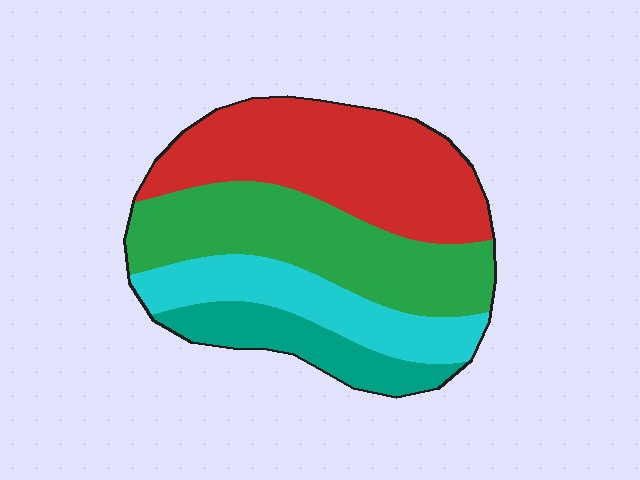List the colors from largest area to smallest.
From largest to smallest: red, green, cyan, teal.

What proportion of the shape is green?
Green covers around 30% of the shape.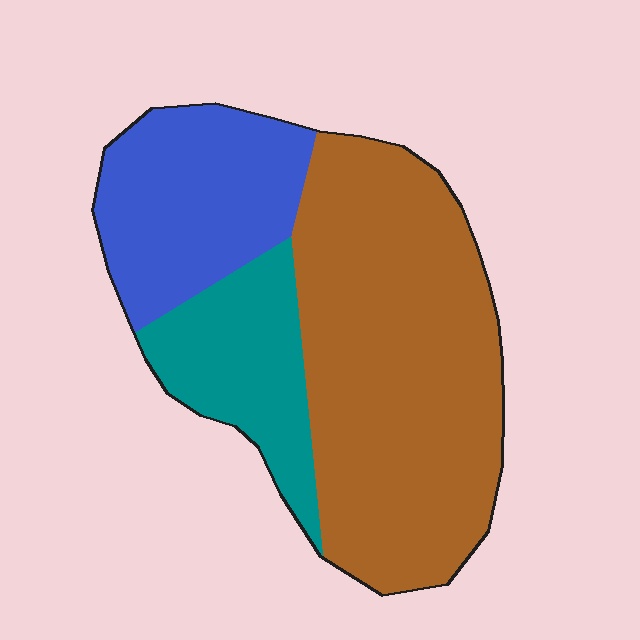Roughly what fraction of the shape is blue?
Blue covers 25% of the shape.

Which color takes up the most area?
Brown, at roughly 55%.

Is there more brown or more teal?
Brown.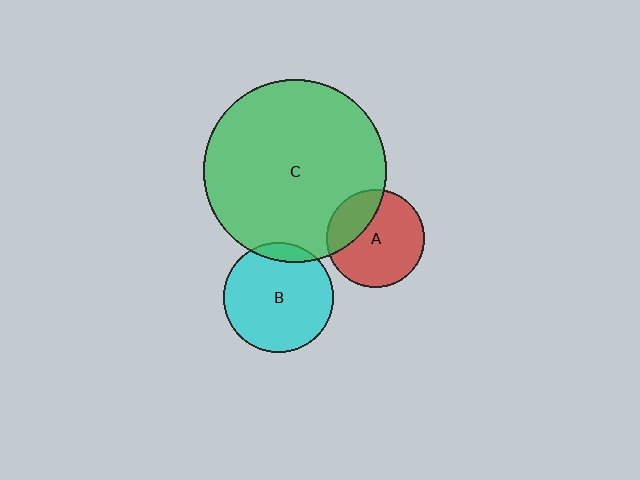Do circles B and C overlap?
Yes.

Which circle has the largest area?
Circle C (green).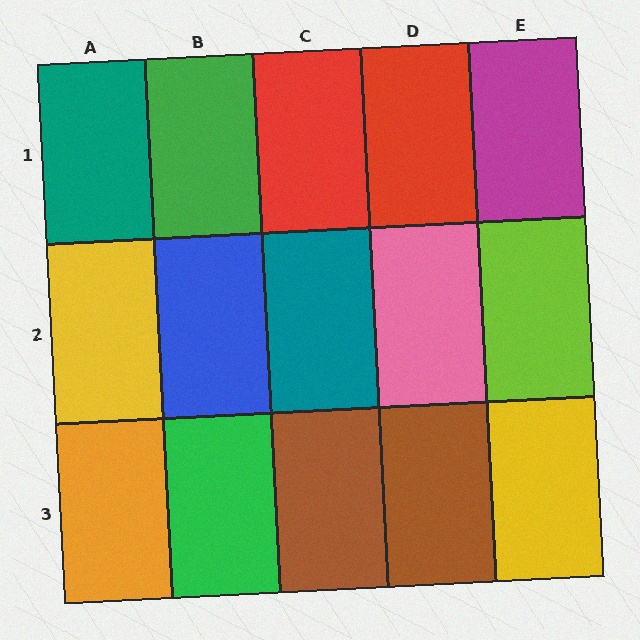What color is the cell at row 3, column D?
Brown.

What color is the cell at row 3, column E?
Yellow.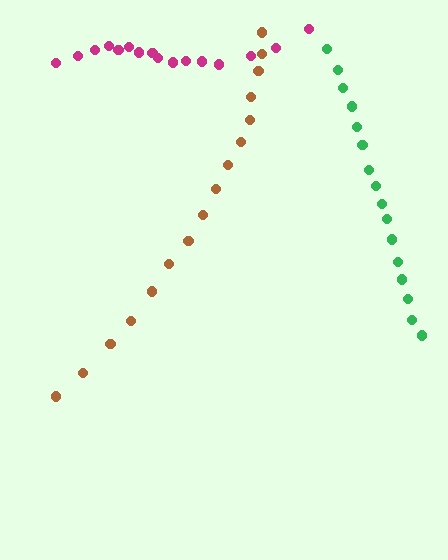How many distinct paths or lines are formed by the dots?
There are 3 distinct paths.